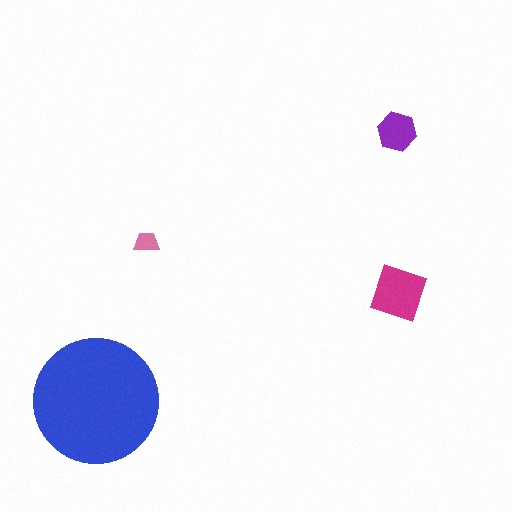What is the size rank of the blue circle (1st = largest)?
1st.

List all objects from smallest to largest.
The pink trapezoid, the purple hexagon, the magenta square, the blue circle.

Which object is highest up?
The purple hexagon is topmost.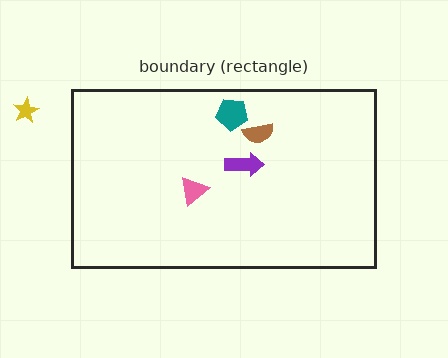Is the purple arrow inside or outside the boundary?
Inside.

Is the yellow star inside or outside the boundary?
Outside.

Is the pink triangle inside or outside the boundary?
Inside.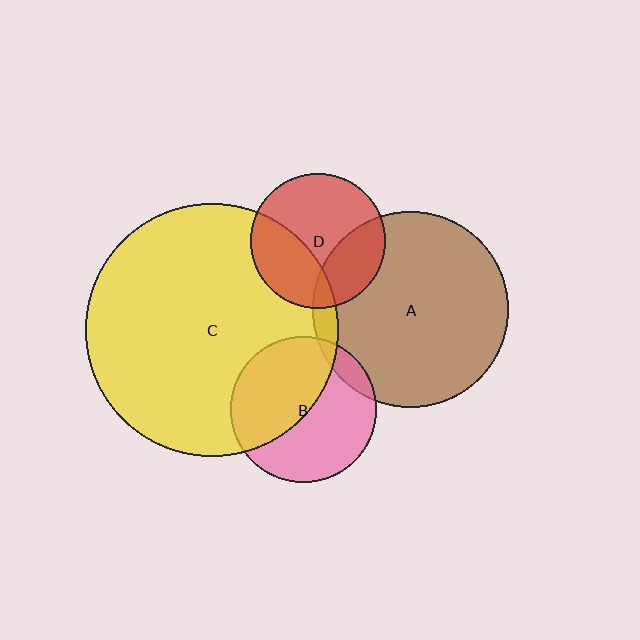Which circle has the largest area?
Circle C (yellow).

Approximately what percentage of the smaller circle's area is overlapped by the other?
Approximately 10%.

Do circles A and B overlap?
Yes.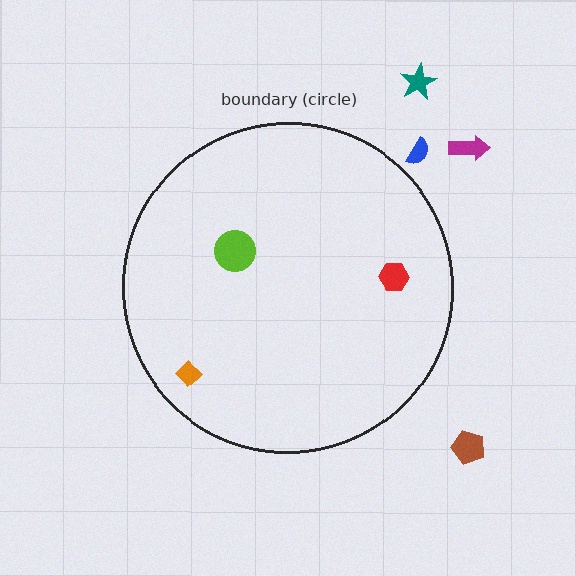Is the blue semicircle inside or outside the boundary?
Outside.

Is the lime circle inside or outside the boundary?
Inside.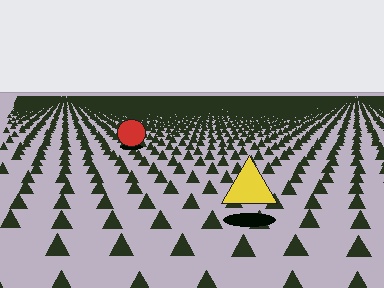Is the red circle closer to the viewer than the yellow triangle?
No. The yellow triangle is closer — you can tell from the texture gradient: the ground texture is coarser near it.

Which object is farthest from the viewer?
The red circle is farthest from the viewer. It appears smaller and the ground texture around it is denser.